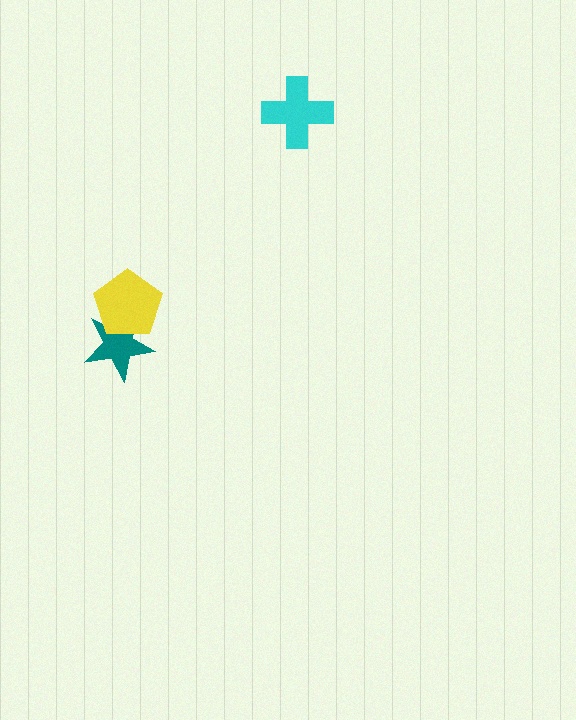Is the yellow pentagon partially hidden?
No, no other shape covers it.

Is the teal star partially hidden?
Yes, it is partially covered by another shape.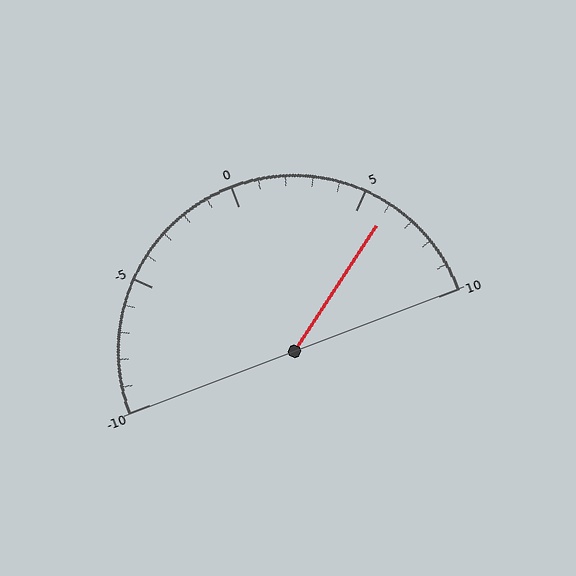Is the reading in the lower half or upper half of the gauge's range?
The reading is in the upper half of the range (-10 to 10).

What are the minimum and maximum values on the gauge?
The gauge ranges from -10 to 10.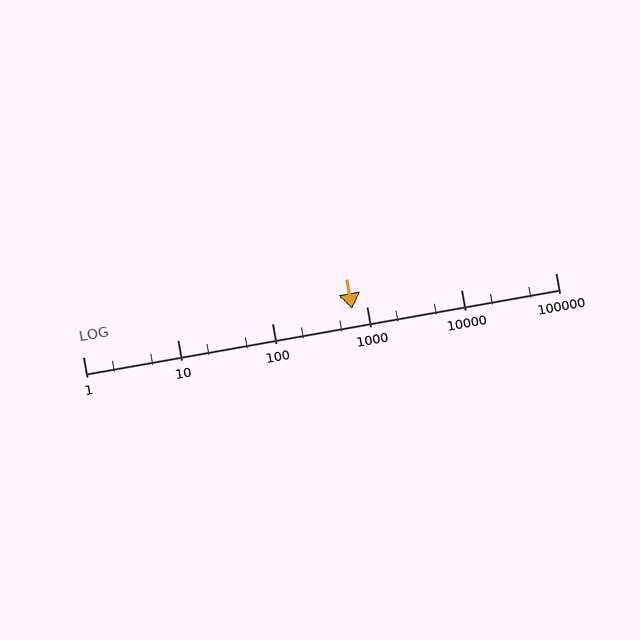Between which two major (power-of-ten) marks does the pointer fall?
The pointer is between 100 and 1000.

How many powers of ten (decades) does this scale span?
The scale spans 5 decades, from 1 to 100000.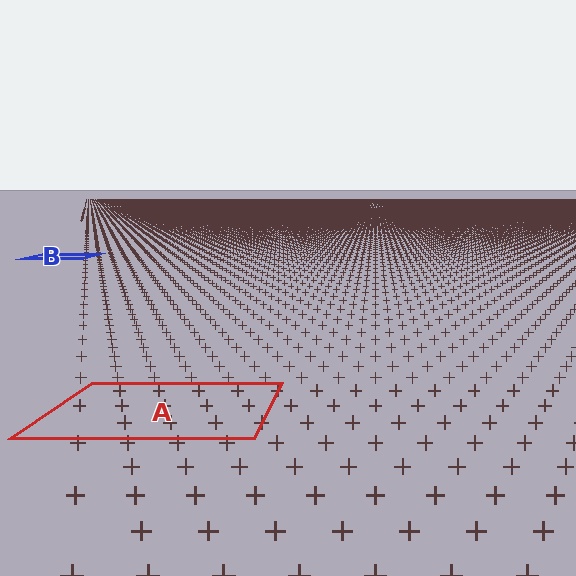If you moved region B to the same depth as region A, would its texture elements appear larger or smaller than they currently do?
They would appear larger. At a closer depth, the same texture elements are projected at a bigger on-screen size.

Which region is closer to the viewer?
Region A is closer. The texture elements there are larger and more spread out.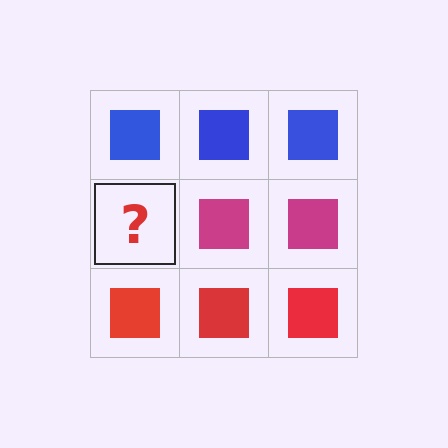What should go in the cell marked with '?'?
The missing cell should contain a magenta square.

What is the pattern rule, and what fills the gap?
The rule is that each row has a consistent color. The gap should be filled with a magenta square.